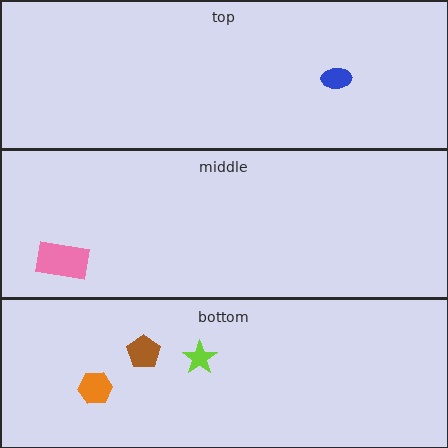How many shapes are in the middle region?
1.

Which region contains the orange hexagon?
The bottom region.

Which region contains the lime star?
The bottom region.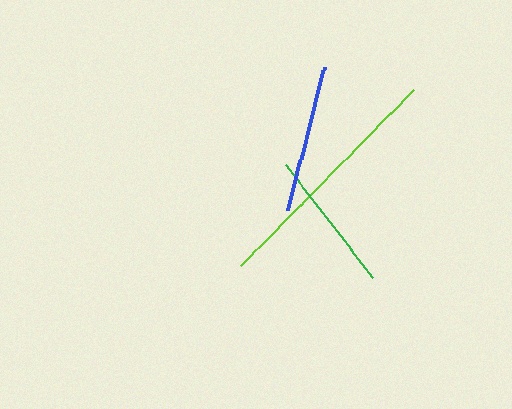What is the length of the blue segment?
The blue segment is approximately 148 pixels long.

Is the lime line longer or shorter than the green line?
The lime line is longer than the green line.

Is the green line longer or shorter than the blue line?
The blue line is longer than the green line.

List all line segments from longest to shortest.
From longest to shortest: lime, blue, green.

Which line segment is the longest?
The lime line is the longest at approximately 247 pixels.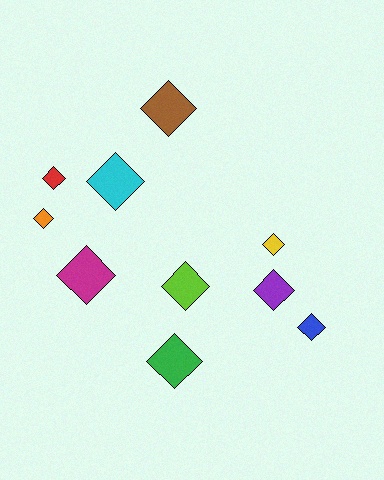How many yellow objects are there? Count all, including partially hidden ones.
There is 1 yellow object.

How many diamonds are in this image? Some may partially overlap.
There are 10 diamonds.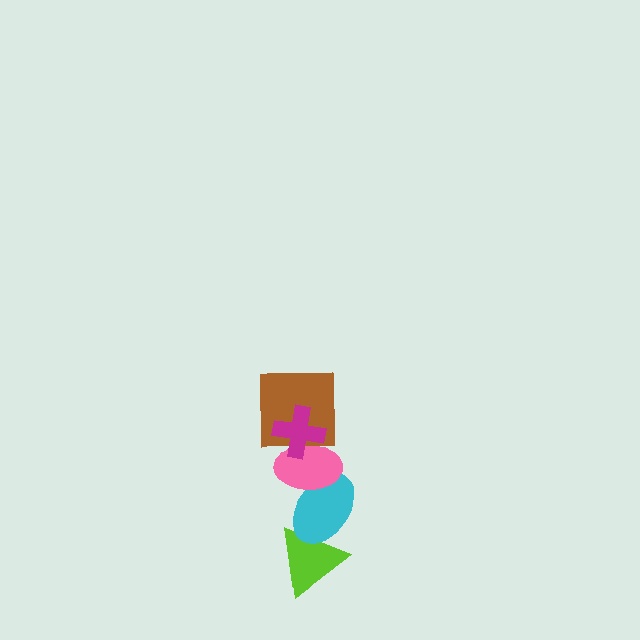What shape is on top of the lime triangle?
The cyan ellipse is on top of the lime triangle.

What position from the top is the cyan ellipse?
The cyan ellipse is 4th from the top.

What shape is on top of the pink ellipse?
The brown square is on top of the pink ellipse.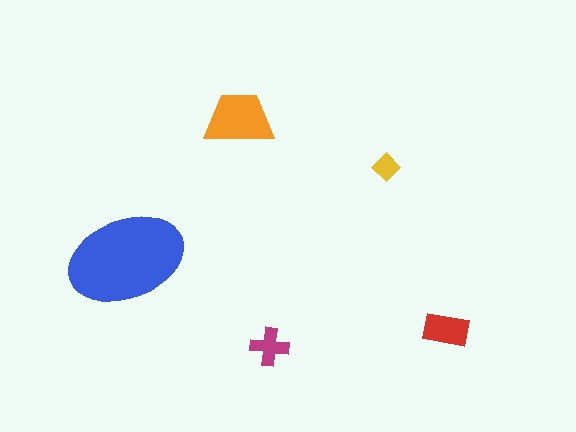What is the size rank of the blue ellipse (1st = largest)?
1st.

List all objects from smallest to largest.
The yellow diamond, the magenta cross, the red rectangle, the orange trapezoid, the blue ellipse.